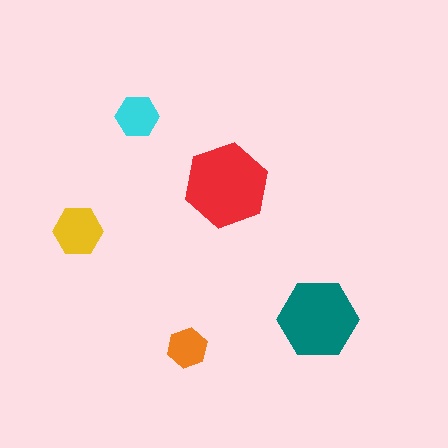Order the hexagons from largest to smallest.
the red one, the teal one, the yellow one, the cyan one, the orange one.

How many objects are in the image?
There are 5 objects in the image.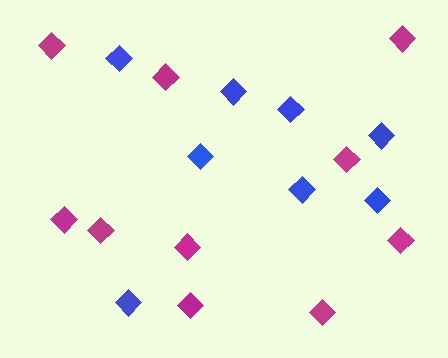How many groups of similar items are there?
There are 2 groups: one group of blue diamonds (8) and one group of magenta diamonds (10).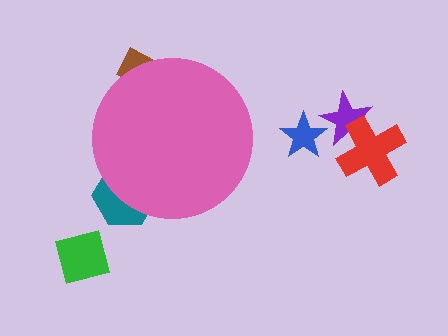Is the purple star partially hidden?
No, the purple star is fully visible.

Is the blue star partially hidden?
No, the blue star is fully visible.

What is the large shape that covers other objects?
A pink circle.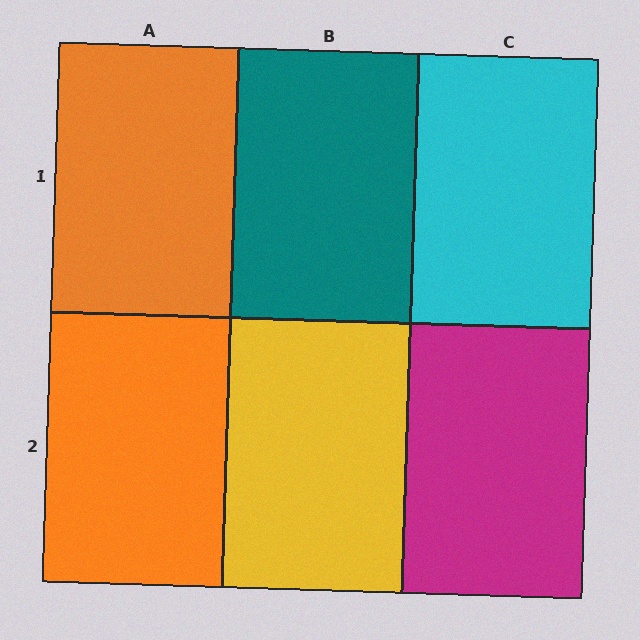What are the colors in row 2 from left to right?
Orange, yellow, magenta.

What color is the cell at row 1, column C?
Cyan.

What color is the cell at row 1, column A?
Orange.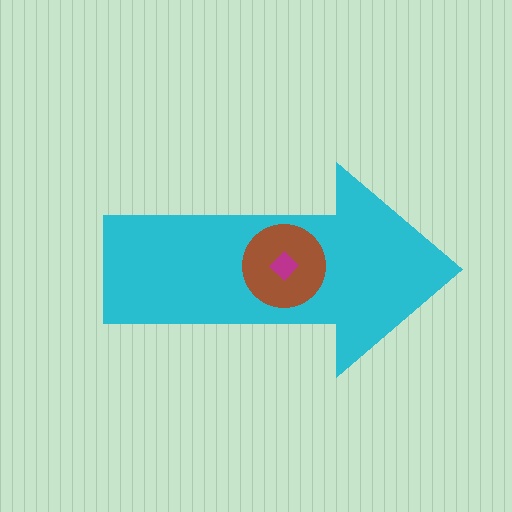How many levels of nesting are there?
3.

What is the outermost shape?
The cyan arrow.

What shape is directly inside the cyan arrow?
The brown circle.